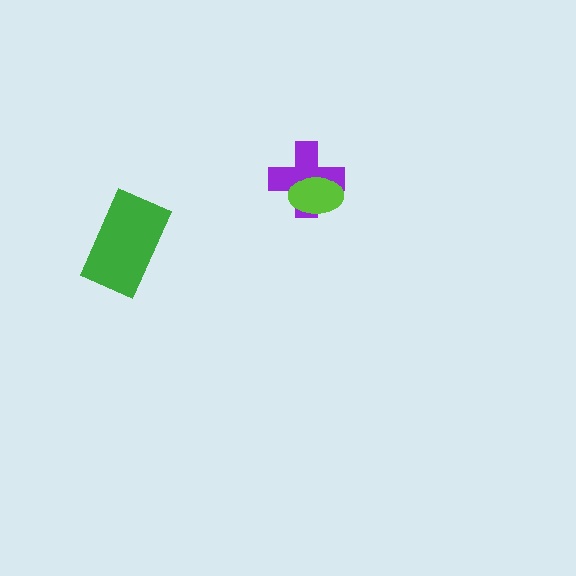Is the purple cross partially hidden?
Yes, it is partially covered by another shape.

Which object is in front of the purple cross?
The lime ellipse is in front of the purple cross.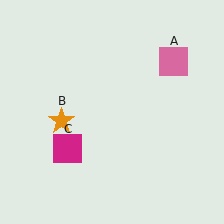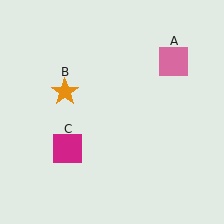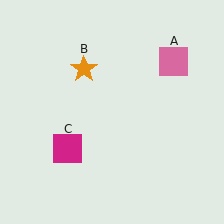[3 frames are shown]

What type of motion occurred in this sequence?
The orange star (object B) rotated clockwise around the center of the scene.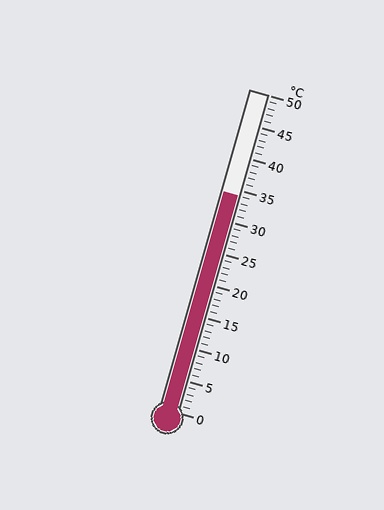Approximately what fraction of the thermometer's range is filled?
The thermometer is filled to approximately 70% of its range.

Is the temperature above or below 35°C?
The temperature is below 35°C.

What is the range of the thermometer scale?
The thermometer scale ranges from 0°C to 50°C.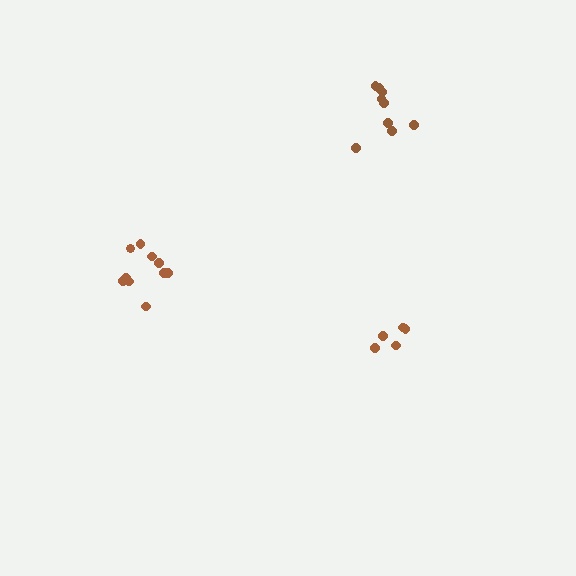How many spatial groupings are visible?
There are 3 spatial groupings.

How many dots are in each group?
Group 1: 5 dots, Group 2: 10 dots, Group 3: 9 dots (24 total).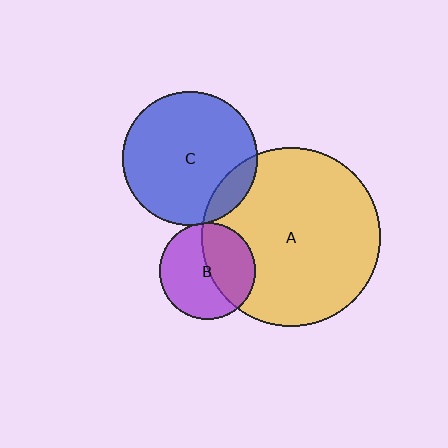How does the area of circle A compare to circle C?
Approximately 1.8 times.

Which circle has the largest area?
Circle A (yellow).